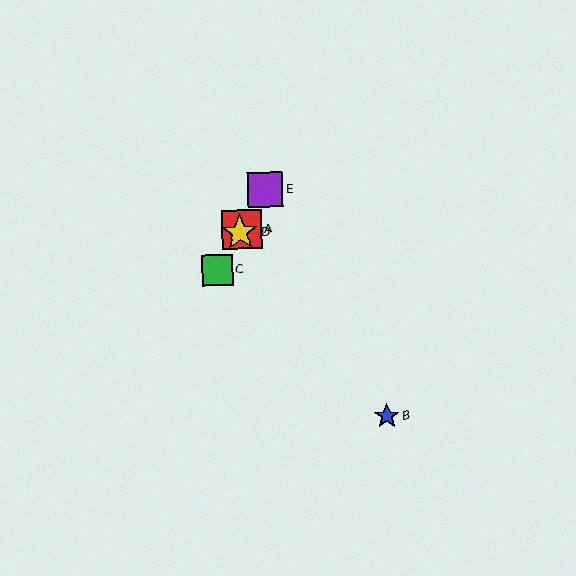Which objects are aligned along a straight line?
Objects A, C, D, E are aligned along a straight line.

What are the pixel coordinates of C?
Object C is at (217, 270).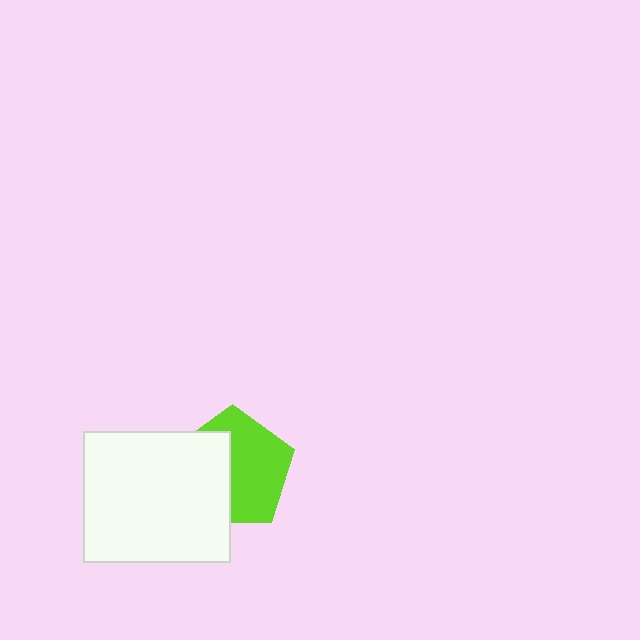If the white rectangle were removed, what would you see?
You would see the complete lime pentagon.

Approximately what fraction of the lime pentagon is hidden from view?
Roughly 44% of the lime pentagon is hidden behind the white rectangle.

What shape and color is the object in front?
The object in front is a white rectangle.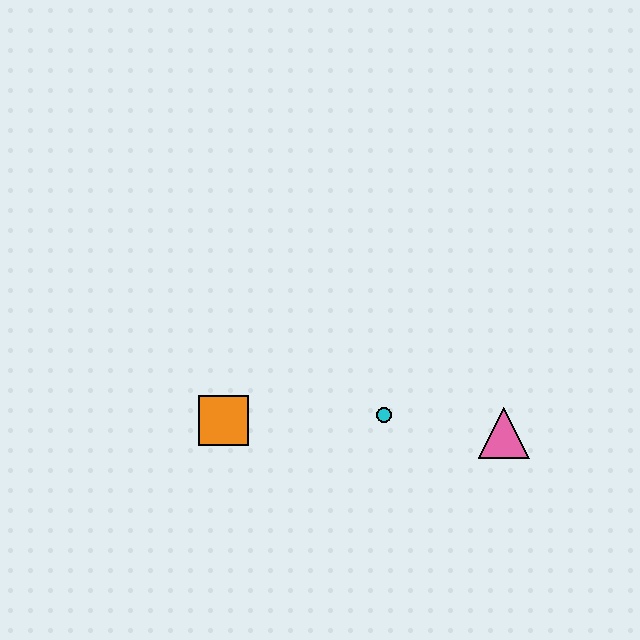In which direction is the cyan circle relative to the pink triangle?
The cyan circle is to the left of the pink triangle.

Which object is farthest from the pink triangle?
The orange square is farthest from the pink triangle.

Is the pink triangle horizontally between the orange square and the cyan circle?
No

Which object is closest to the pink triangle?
The cyan circle is closest to the pink triangle.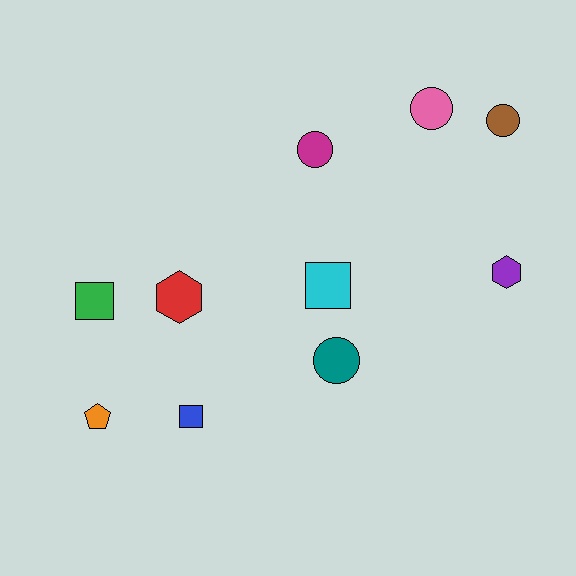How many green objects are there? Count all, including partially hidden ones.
There is 1 green object.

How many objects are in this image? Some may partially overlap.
There are 10 objects.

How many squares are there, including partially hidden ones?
There are 3 squares.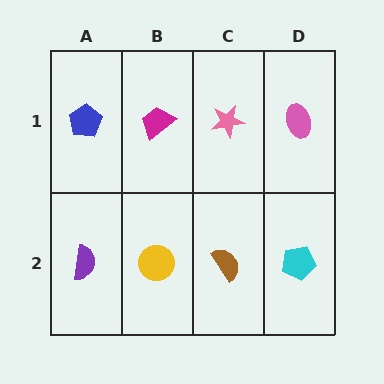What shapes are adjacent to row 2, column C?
A pink star (row 1, column C), a yellow circle (row 2, column B), a cyan pentagon (row 2, column D).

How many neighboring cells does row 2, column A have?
2.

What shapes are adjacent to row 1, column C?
A brown semicircle (row 2, column C), a magenta trapezoid (row 1, column B), a pink ellipse (row 1, column D).